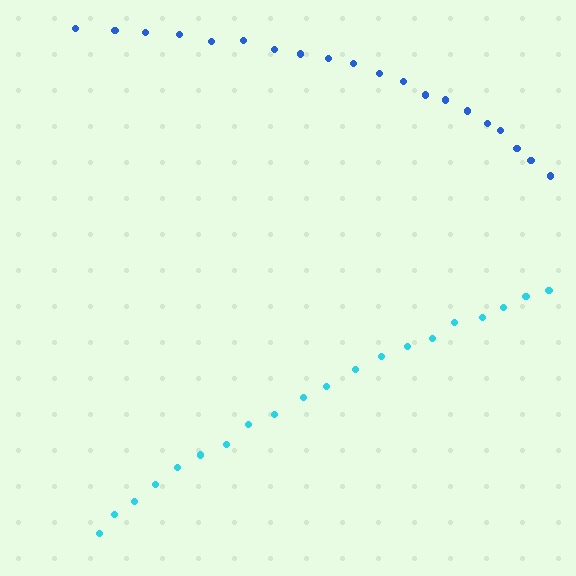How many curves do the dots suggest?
There are 2 distinct paths.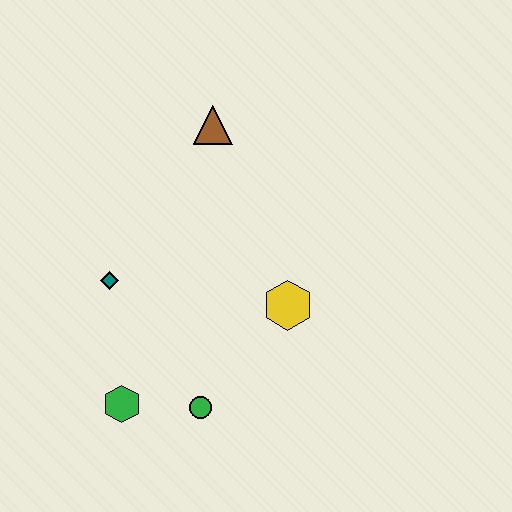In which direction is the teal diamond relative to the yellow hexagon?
The teal diamond is to the left of the yellow hexagon.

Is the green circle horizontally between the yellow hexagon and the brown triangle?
No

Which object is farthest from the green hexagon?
The brown triangle is farthest from the green hexagon.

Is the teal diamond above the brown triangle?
No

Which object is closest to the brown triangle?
The teal diamond is closest to the brown triangle.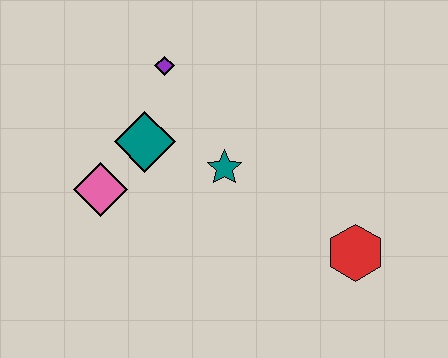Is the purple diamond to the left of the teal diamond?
No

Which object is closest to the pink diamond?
The teal diamond is closest to the pink diamond.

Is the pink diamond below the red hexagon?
No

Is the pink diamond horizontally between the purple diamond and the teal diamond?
No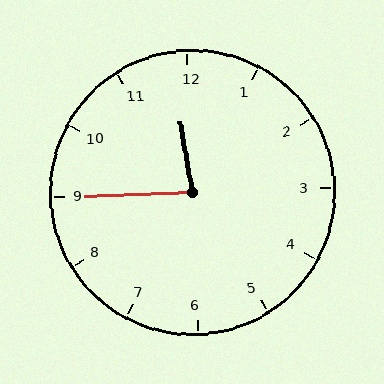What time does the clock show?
11:45.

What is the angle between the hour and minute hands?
Approximately 82 degrees.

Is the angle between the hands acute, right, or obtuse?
It is acute.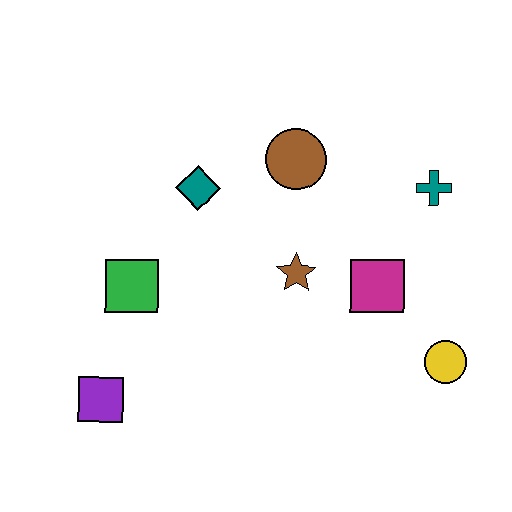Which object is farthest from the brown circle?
The purple square is farthest from the brown circle.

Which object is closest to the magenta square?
The brown star is closest to the magenta square.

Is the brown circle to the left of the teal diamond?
No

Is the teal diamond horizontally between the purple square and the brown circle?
Yes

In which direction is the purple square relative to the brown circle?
The purple square is below the brown circle.